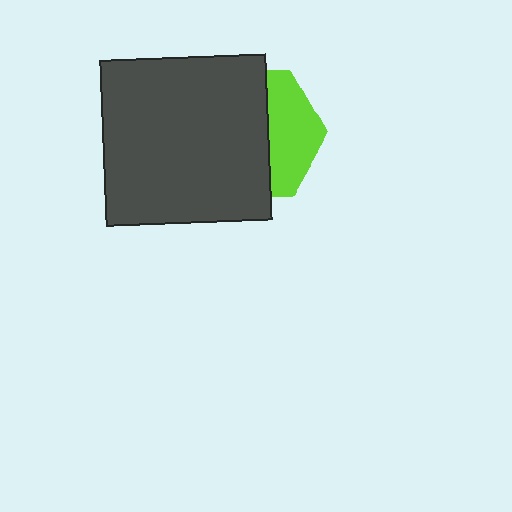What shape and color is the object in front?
The object in front is a dark gray square.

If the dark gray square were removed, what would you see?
You would see the complete lime hexagon.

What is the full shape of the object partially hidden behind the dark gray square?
The partially hidden object is a lime hexagon.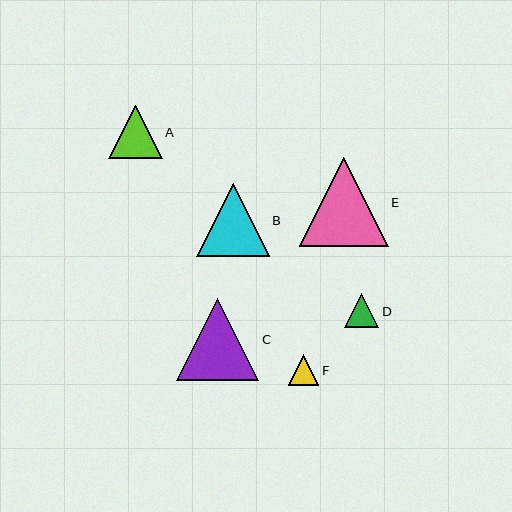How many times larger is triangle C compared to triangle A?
Triangle C is approximately 1.5 times the size of triangle A.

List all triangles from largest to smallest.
From largest to smallest: E, C, B, A, D, F.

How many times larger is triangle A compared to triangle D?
Triangle A is approximately 1.6 times the size of triangle D.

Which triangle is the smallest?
Triangle F is the smallest with a size of approximately 31 pixels.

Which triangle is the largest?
Triangle E is the largest with a size of approximately 89 pixels.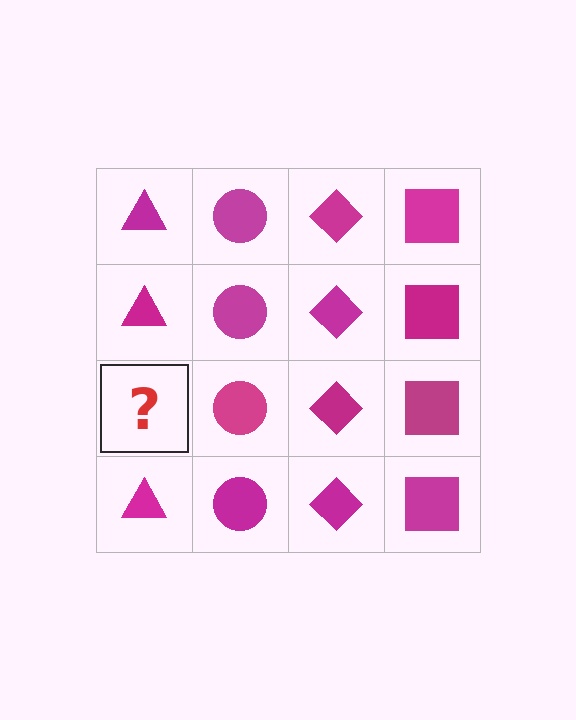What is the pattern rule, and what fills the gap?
The rule is that each column has a consistent shape. The gap should be filled with a magenta triangle.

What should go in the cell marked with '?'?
The missing cell should contain a magenta triangle.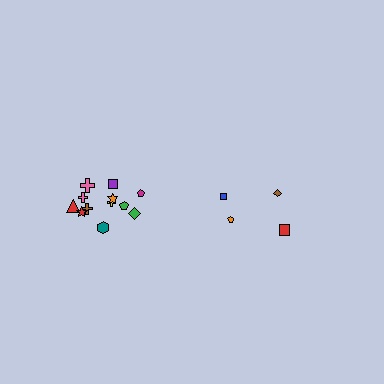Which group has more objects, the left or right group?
The left group.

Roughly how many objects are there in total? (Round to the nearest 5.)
Roughly 15 objects in total.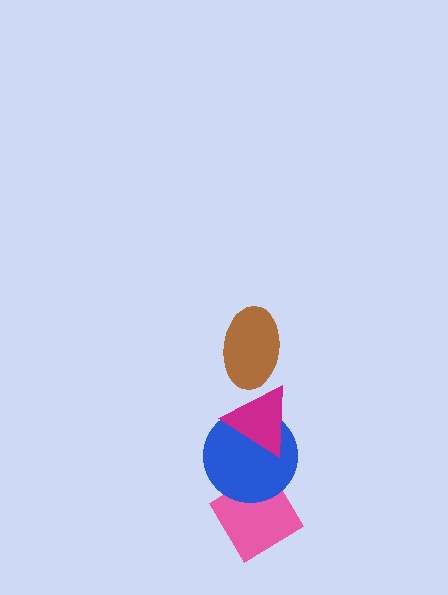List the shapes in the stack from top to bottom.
From top to bottom: the brown ellipse, the magenta triangle, the blue circle, the pink diamond.